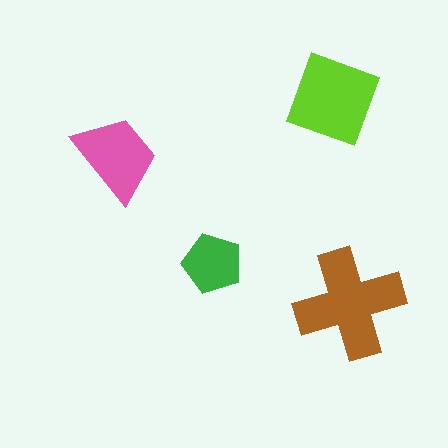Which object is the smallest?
The green pentagon.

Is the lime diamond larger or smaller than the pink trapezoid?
Larger.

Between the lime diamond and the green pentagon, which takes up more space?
The lime diamond.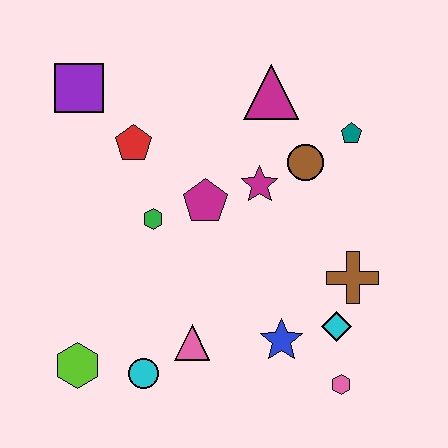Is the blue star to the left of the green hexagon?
No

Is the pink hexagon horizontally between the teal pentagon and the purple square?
Yes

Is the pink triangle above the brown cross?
No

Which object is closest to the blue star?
The cyan diamond is closest to the blue star.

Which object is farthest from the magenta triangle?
The lime hexagon is farthest from the magenta triangle.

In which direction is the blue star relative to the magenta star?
The blue star is below the magenta star.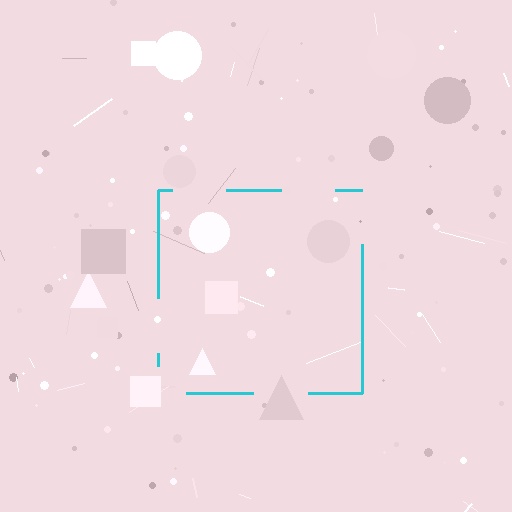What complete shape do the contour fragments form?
The contour fragments form a square.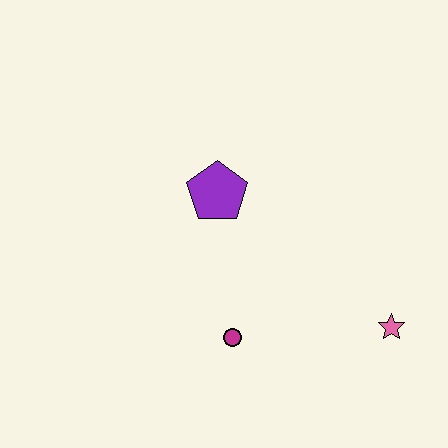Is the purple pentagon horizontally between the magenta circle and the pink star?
No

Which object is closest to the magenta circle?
The purple pentagon is closest to the magenta circle.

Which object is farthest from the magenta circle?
The pink star is farthest from the magenta circle.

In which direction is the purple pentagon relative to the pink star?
The purple pentagon is to the left of the pink star.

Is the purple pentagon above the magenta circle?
Yes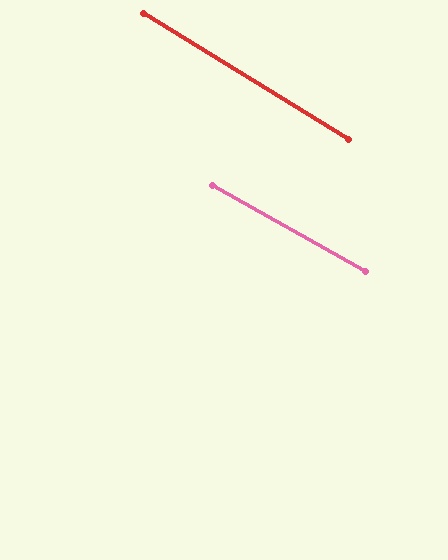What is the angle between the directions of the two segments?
Approximately 2 degrees.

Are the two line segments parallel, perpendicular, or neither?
Parallel — their directions differ by only 1.9°.